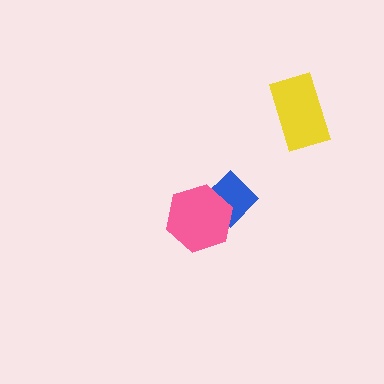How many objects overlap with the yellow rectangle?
0 objects overlap with the yellow rectangle.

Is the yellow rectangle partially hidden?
No, no other shape covers it.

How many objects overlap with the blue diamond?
1 object overlaps with the blue diamond.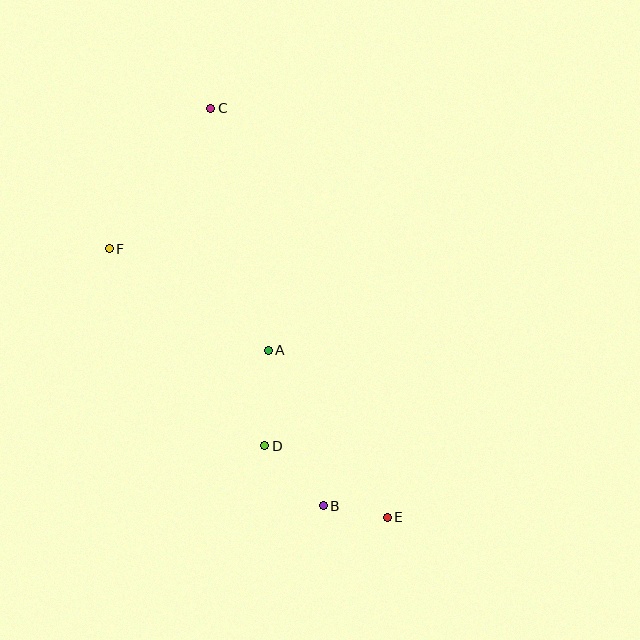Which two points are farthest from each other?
Points C and E are farthest from each other.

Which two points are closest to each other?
Points B and E are closest to each other.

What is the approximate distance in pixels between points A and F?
The distance between A and F is approximately 189 pixels.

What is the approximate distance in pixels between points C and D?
The distance between C and D is approximately 342 pixels.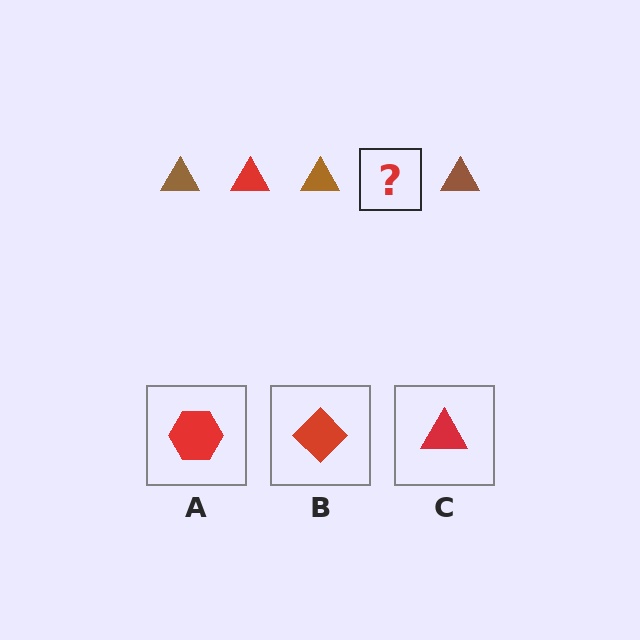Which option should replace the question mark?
Option C.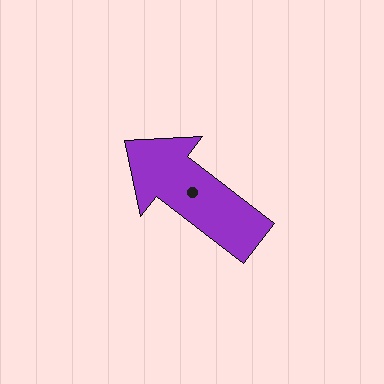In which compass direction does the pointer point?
Northwest.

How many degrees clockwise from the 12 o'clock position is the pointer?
Approximately 307 degrees.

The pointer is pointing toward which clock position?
Roughly 10 o'clock.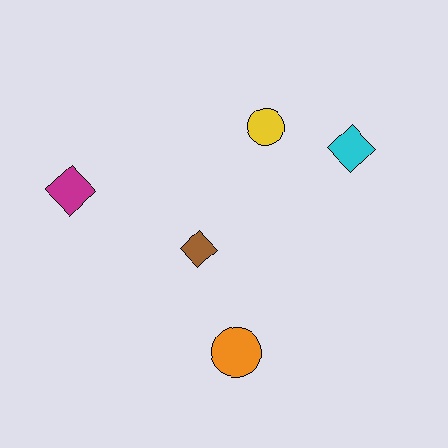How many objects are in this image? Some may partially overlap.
There are 5 objects.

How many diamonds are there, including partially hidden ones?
There are 3 diamonds.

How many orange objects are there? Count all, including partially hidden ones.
There is 1 orange object.